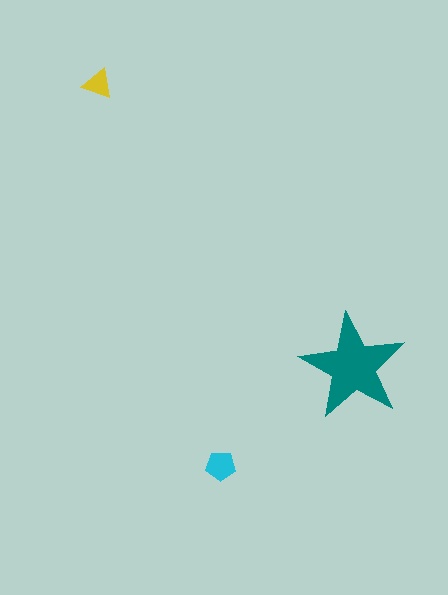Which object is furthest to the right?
The teal star is rightmost.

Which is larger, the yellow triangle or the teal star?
The teal star.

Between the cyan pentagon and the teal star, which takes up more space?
The teal star.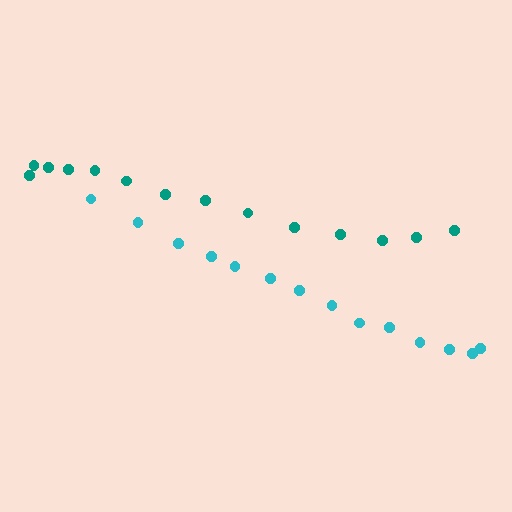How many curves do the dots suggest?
There are 2 distinct paths.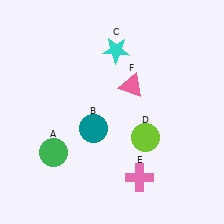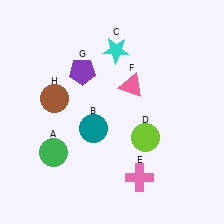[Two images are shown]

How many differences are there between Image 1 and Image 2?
There are 2 differences between the two images.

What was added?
A purple pentagon (G), a brown circle (H) were added in Image 2.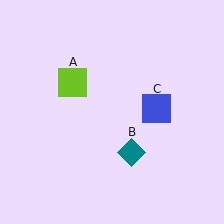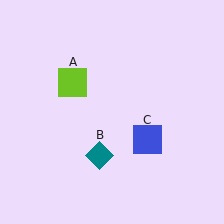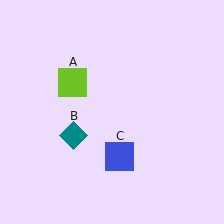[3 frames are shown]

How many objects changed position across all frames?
2 objects changed position: teal diamond (object B), blue square (object C).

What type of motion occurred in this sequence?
The teal diamond (object B), blue square (object C) rotated clockwise around the center of the scene.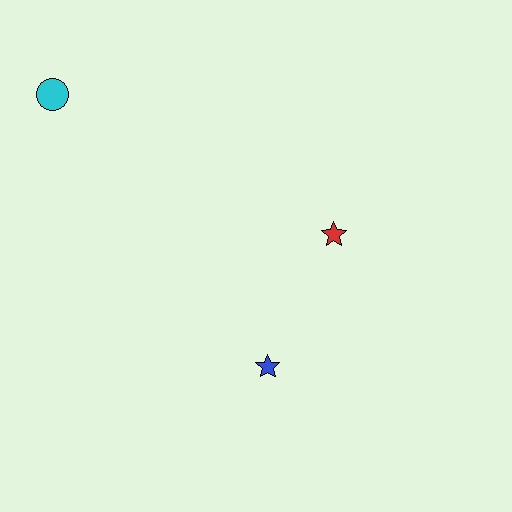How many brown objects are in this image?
There are no brown objects.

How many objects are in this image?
There are 3 objects.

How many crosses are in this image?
There are no crosses.